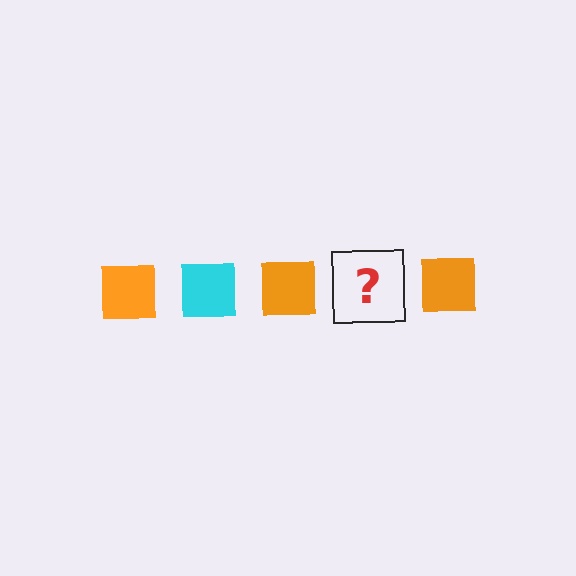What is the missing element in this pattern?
The missing element is a cyan square.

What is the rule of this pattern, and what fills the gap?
The rule is that the pattern cycles through orange, cyan squares. The gap should be filled with a cyan square.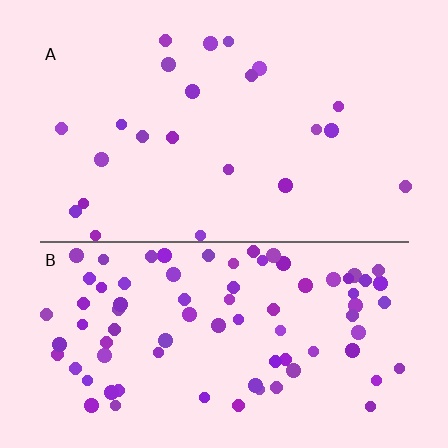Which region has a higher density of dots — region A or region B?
B (the bottom).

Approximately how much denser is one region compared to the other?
Approximately 3.6× — region B over region A.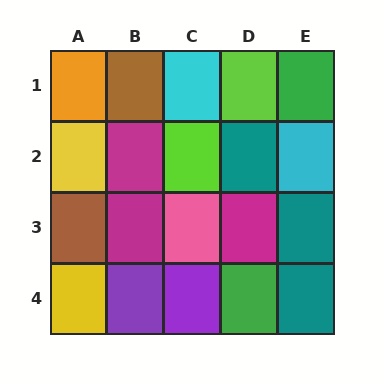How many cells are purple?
2 cells are purple.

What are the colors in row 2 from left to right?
Yellow, magenta, lime, teal, cyan.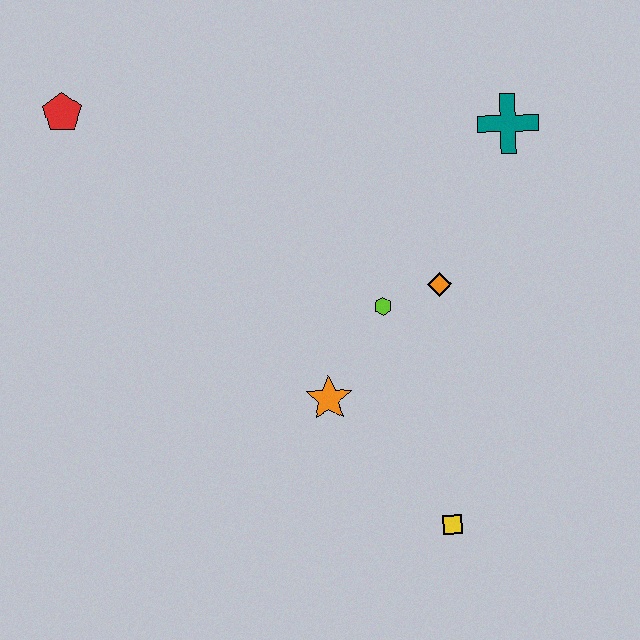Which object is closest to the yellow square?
The orange star is closest to the yellow square.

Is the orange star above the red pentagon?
No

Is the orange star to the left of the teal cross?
Yes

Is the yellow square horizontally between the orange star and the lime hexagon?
No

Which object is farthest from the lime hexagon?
The red pentagon is farthest from the lime hexagon.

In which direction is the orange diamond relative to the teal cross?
The orange diamond is below the teal cross.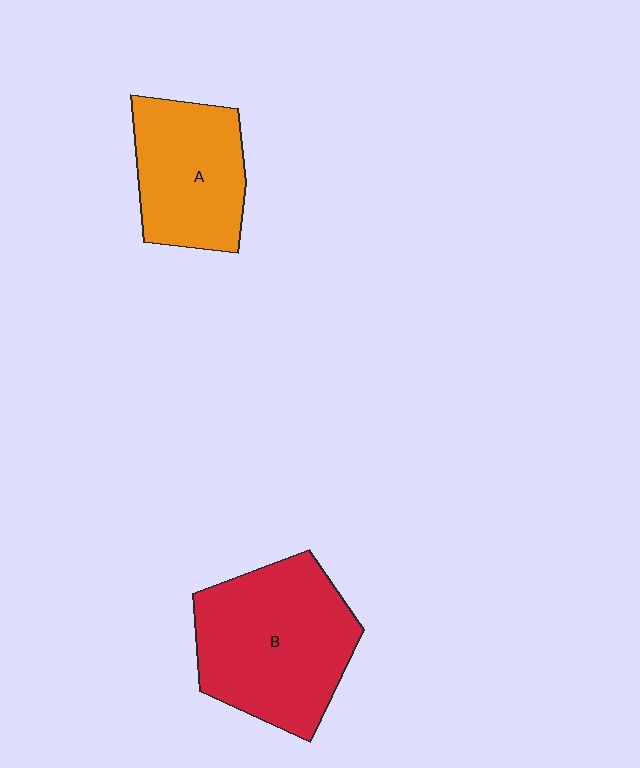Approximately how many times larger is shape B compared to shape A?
Approximately 1.4 times.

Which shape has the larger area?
Shape B (red).